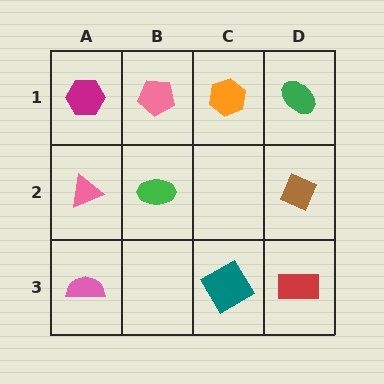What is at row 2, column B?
A green ellipse.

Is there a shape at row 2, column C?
No, that cell is empty.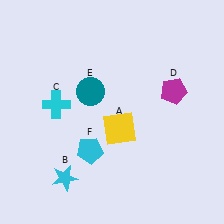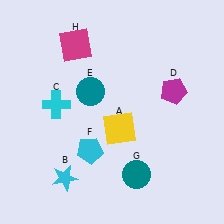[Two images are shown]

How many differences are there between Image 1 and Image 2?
There are 2 differences between the two images.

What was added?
A teal circle (G), a magenta square (H) were added in Image 2.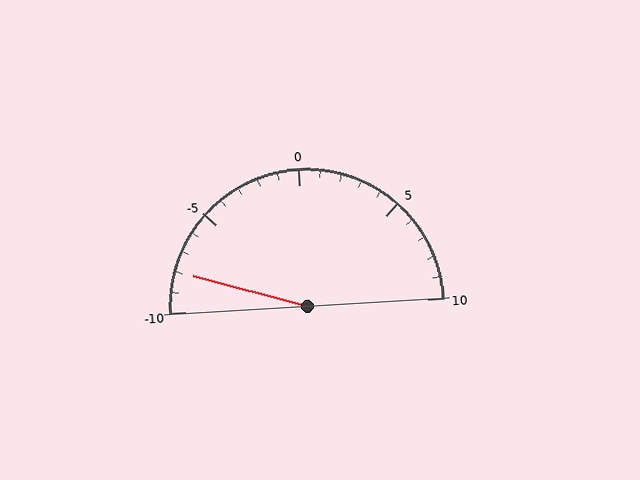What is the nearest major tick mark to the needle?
The nearest major tick mark is -10.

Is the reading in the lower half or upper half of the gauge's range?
The reading is in the lower half of the range (-10 to 10).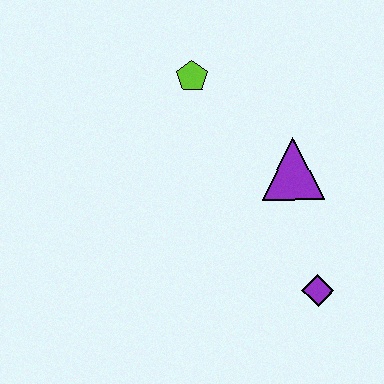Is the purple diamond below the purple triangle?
Yes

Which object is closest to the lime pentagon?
The purple triangle is closest to the lime pentagon.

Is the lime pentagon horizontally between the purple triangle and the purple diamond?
No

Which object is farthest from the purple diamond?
The lime pentagon is farthest from the purple diamond.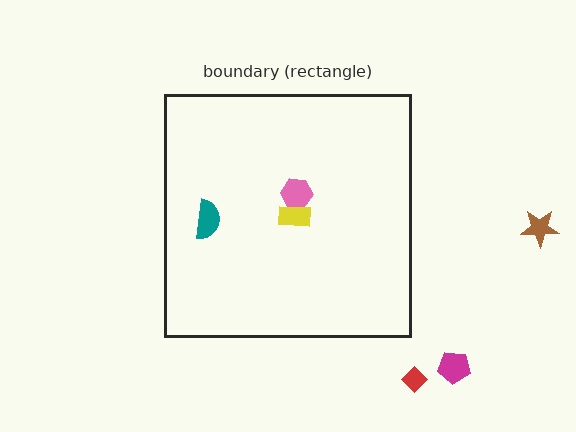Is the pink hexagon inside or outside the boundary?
Inside.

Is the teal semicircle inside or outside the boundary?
Inside.